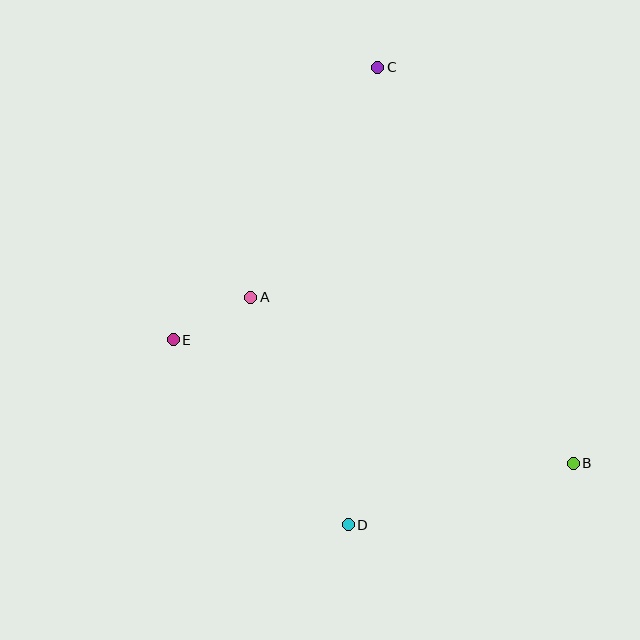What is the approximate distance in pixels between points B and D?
The distance between B and D is approximately 233 pixels.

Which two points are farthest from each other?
Points C and D are farthest from each other.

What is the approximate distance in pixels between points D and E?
The distance between D and E is approximately 254 pixels.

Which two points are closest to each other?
Points A and E are closest to each other.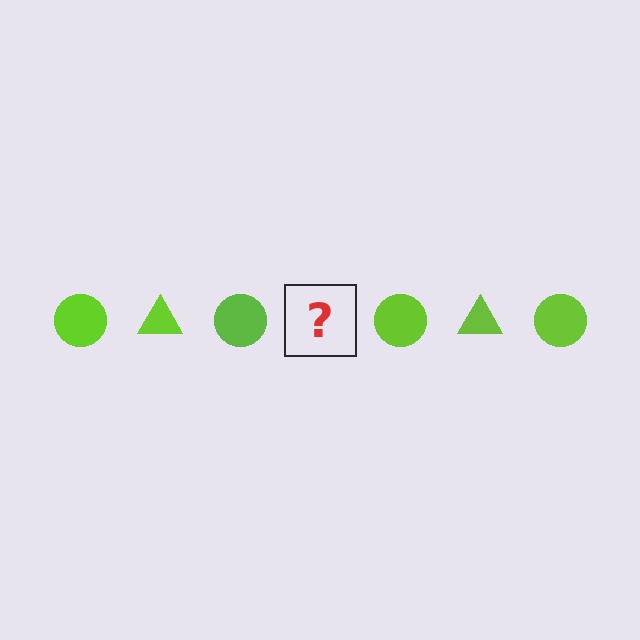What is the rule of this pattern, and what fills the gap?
The rule is that the pattern cycles through circle, triangle shapes in lime. The gap should be filled with a lime triangle.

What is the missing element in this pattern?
The missing element is a lime triangle.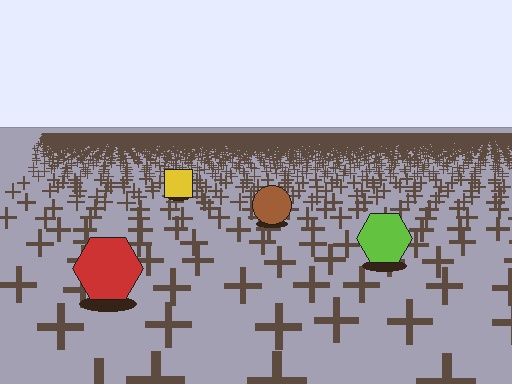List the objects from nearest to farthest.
From nearest to farthest: the red hexagon, the lime hexagon, the brown circle, the yellow square.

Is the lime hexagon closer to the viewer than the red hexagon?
No. The red hexagon is closer — you can tell from the texture gradient: the ground texture is coarser near it.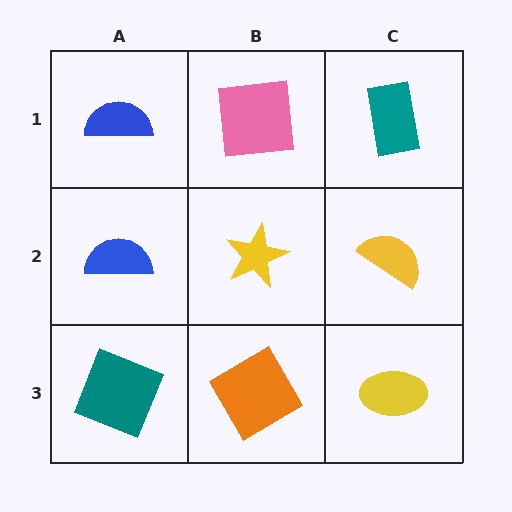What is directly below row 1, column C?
A yellow semicircle.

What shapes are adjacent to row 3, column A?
A blue semicircle (row 2, column A), an orange diamond (row 3, column B).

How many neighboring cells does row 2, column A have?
3.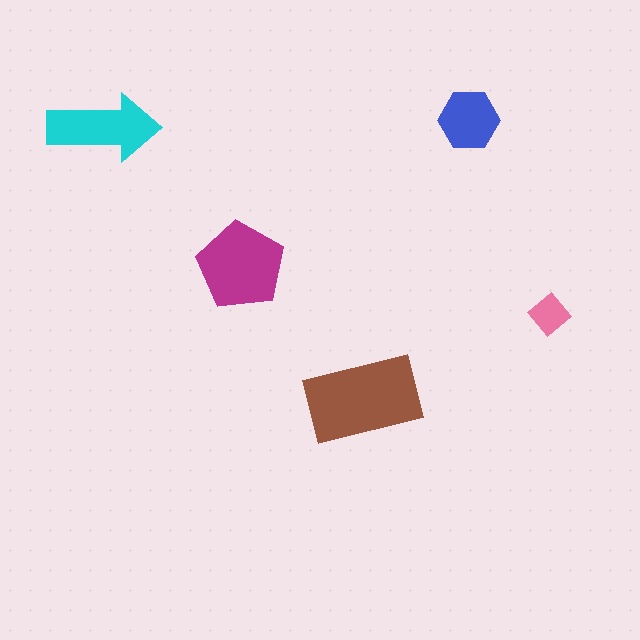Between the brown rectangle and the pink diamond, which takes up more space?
The brown rectangle.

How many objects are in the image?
There are 5 objects in the image.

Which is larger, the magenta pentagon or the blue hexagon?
The magenta pentagon.